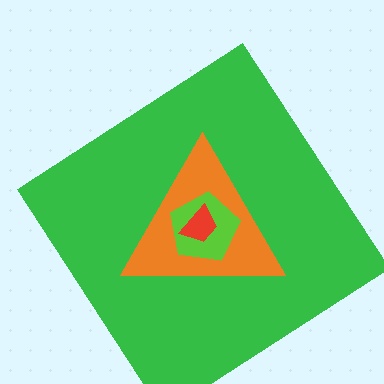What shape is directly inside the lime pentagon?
The red trapezoid.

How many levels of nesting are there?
4.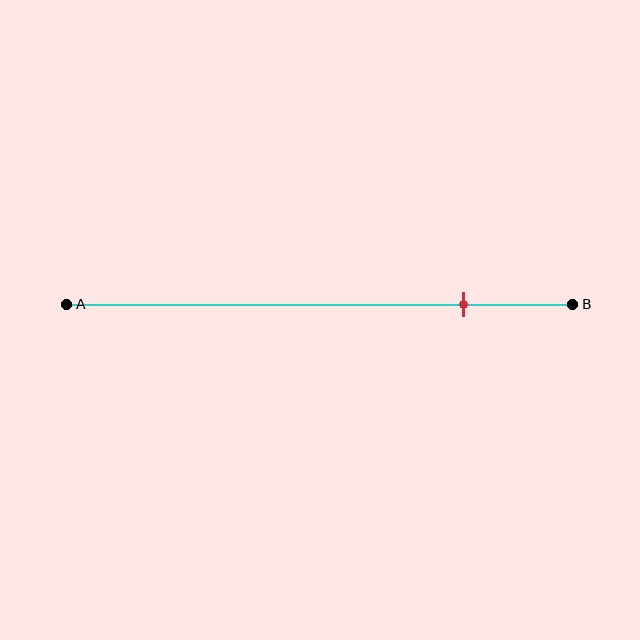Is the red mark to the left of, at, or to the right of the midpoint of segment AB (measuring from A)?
The red mark is to the right of the midpoint of segment AB.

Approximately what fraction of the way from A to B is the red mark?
The red mark is approximately 80% of the way from A to B.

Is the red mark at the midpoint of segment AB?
No, the mark is at about 80% from A, not at the 50% midpoint.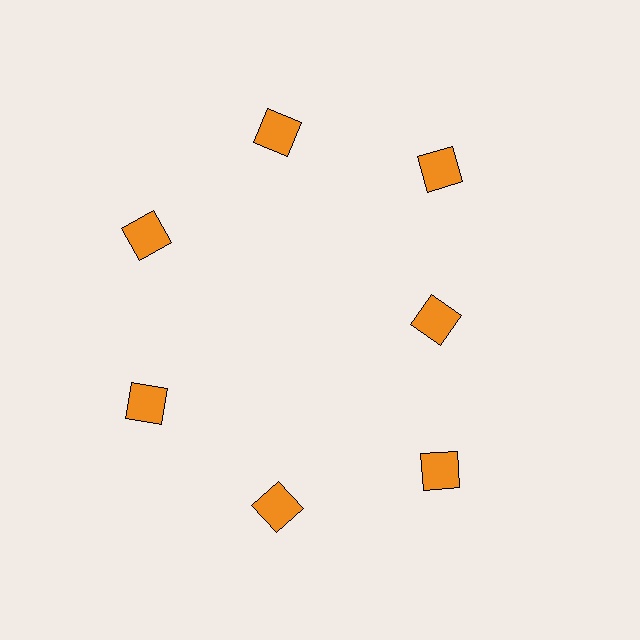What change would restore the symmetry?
The symmetry would be restored by moving it outward, back onto the ring so that all 7 squares sit at equal angles and equal distance from the center.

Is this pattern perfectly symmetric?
No. The 7 orange squares are arranged in a ring, but one element near the 3 o'clock position is pulled inward toward the center, breaking the 7-fold rotational symmetry.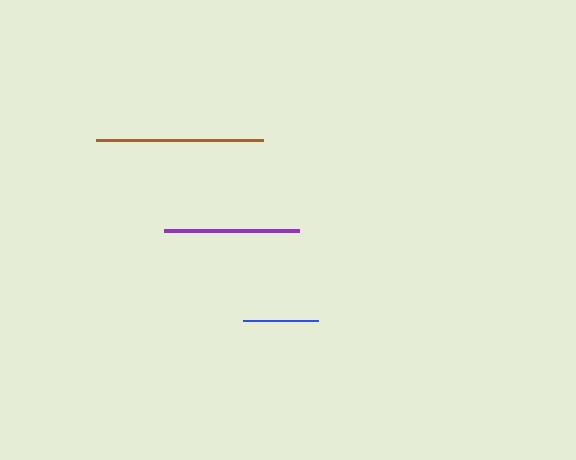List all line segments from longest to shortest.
From longest to shortest: brown, purple, blue.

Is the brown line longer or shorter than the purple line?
The brown line is longer than the purple line.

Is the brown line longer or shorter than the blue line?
The brown line is longer than the blue line.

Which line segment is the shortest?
The blue line is the shortest at approximately 75 pixels.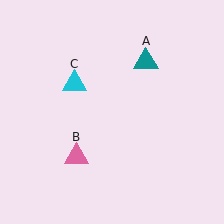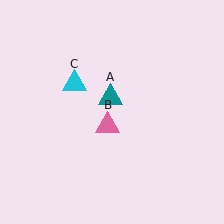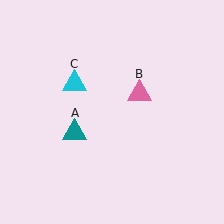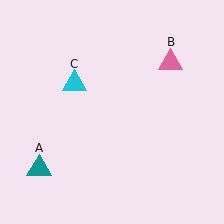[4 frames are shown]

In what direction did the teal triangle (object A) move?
The teal triangle (object A) moved down and to the left.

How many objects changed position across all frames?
2 objects changed position: teal triangle (object A), pink triangle (object B).